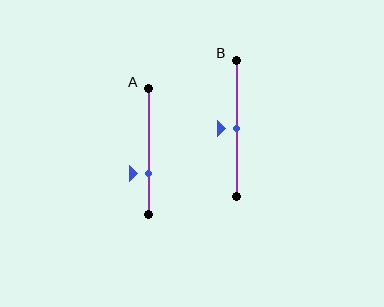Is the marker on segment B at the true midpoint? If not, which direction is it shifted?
Yes, the marker on segment B is at the true midpoint.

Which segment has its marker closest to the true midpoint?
Segment B has its marker closest to the true midpoint.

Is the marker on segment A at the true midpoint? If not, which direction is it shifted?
No, the marker on segment A is shifted downward by about 17% of the segment length.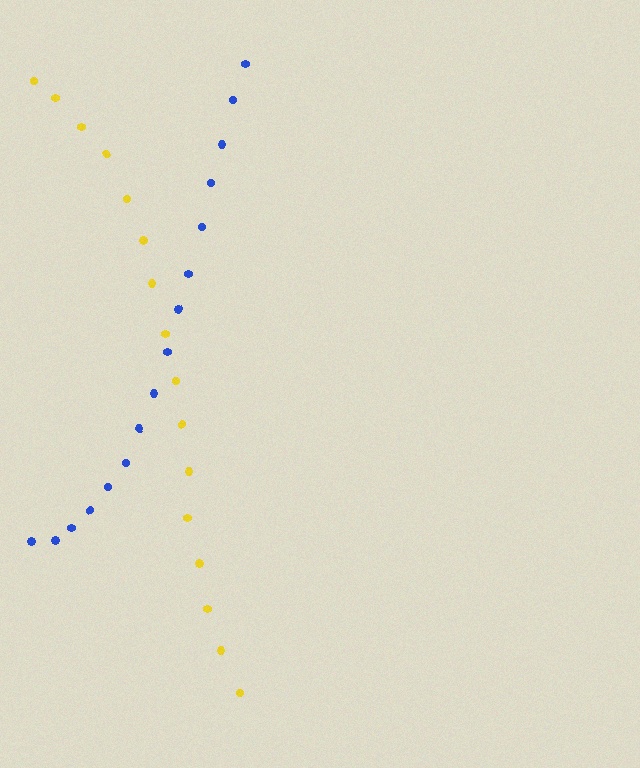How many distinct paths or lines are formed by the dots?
There are 2 distinct paths.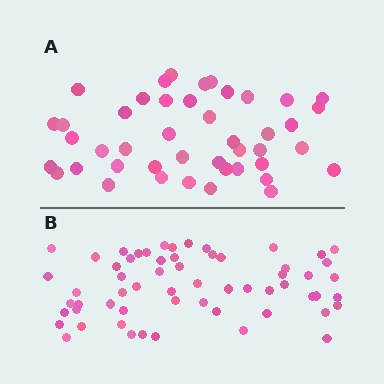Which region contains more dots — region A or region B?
Region B (the bottom region) has more dots.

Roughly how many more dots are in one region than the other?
Region B has approximately 15 more dots than region A.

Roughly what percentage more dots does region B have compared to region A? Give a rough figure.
About 35% more.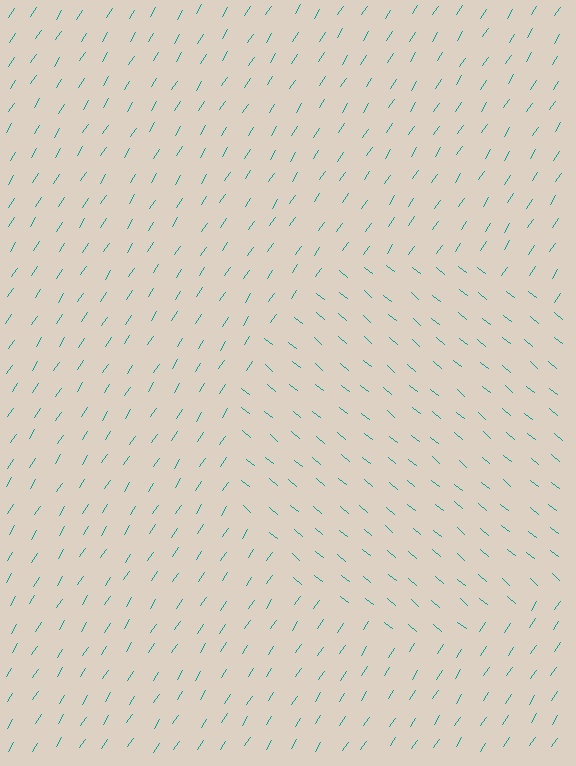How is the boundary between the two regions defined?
The boundary is defined purely by a change in line orientation (approximately 83 degrees difference). All lines are the same color and thickness.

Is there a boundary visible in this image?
Yes, there is a texture boundary formed by a change in line orientation.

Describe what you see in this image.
The image is filled with small teal line segments. A circle region in the image has lines oriented differently from the surrounding lines, creating a visible texture boundary.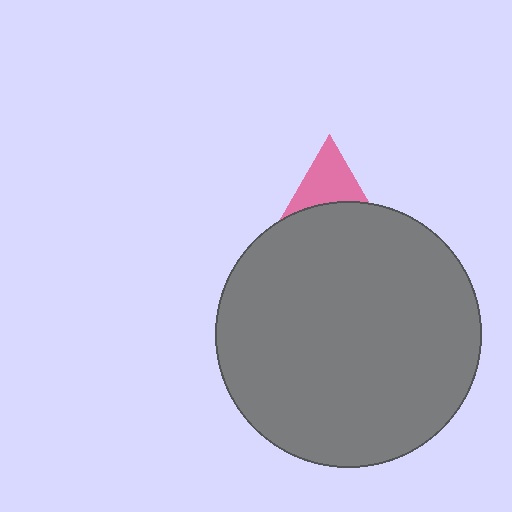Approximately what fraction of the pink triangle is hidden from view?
Roughly 63% of the pink triangle is hidden behind the gray circle.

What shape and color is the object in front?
The object in front is a gray circle.